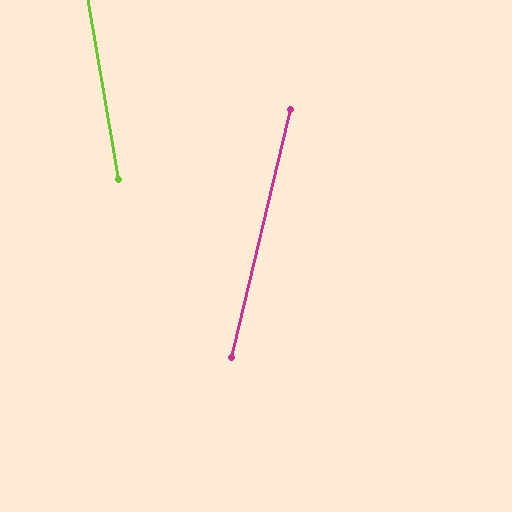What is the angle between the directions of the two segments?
Approximately 23 degrees.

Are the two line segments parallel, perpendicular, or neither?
Neither parallel nor perpendicular — they differ by about 23°.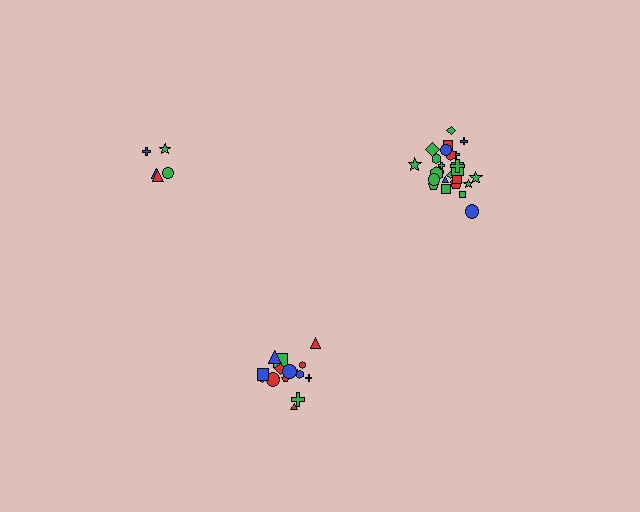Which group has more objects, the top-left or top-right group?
The top-right group.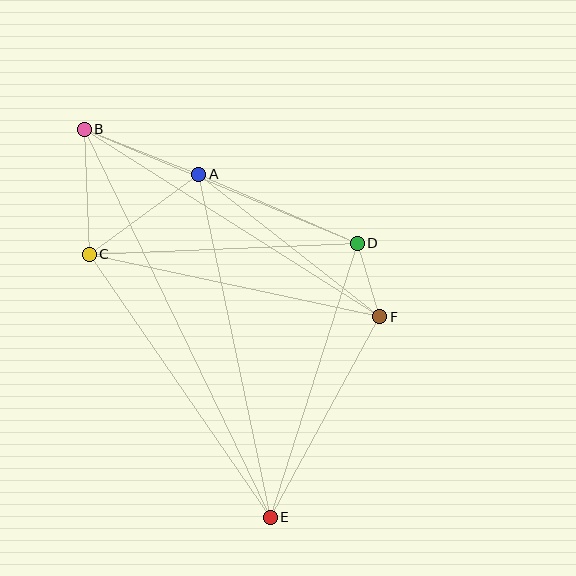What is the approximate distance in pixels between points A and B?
The distance between A and B is approximately 123 pixels.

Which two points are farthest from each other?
Points B and E are farthest from each other.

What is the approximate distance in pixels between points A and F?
The distance between A and F is approximately 230 pixels.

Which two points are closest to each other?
Points D and F are closest to each other.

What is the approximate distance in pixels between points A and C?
The distance between A and C is approximately 136 pixels.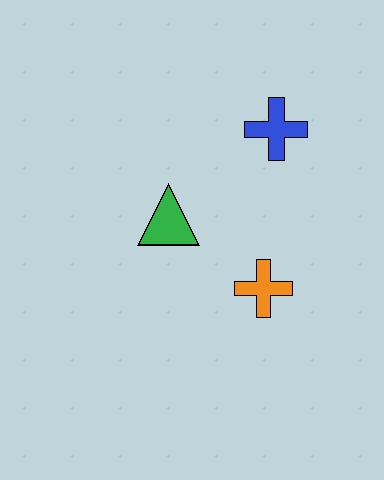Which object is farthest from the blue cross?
The orange cross is farthest from the blue cross.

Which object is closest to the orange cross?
The green triangle is closest to the orange cross.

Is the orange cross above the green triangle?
No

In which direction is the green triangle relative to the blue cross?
The green triangle is to the left of the blue cross.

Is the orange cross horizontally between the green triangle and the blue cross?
Yes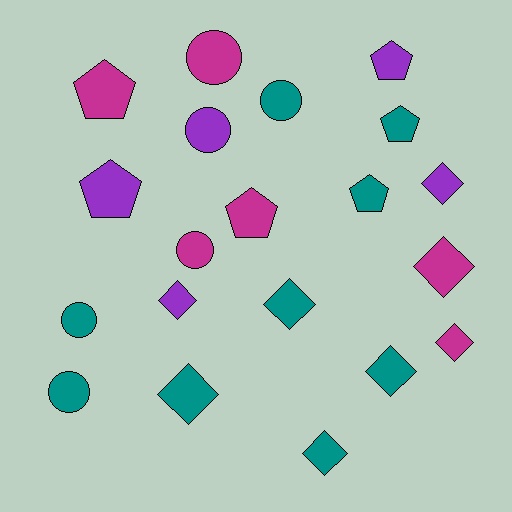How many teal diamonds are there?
There are 4 teal diamonds.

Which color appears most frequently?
Teal, with 9 objects.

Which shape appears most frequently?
Diamond, with 8 objects.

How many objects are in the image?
There are 20 objects.